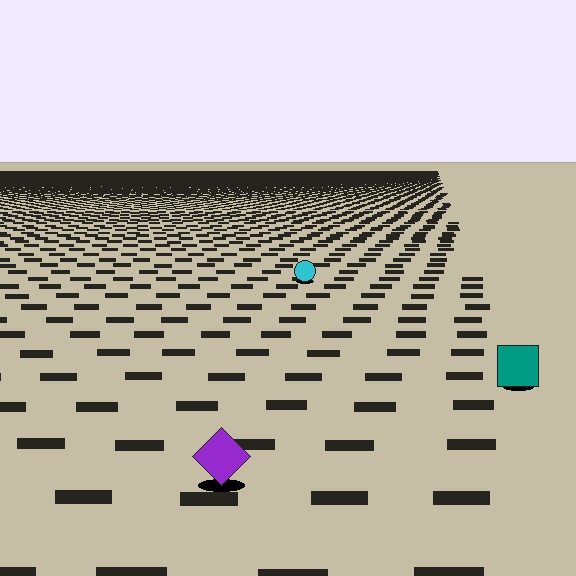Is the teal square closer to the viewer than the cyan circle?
Yes. The teal square is closer — you can tell from the texture gradient: the ground texture is coarser near it.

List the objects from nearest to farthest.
From nearest to farthest: the purple diamond, the teal square, the cyan circle.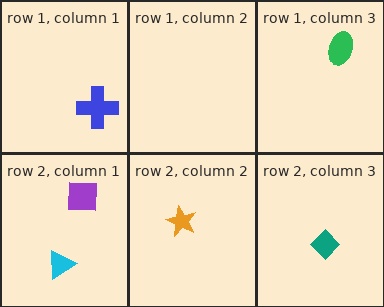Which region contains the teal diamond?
The row 2, column 3 region.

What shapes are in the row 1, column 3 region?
The green ellipse.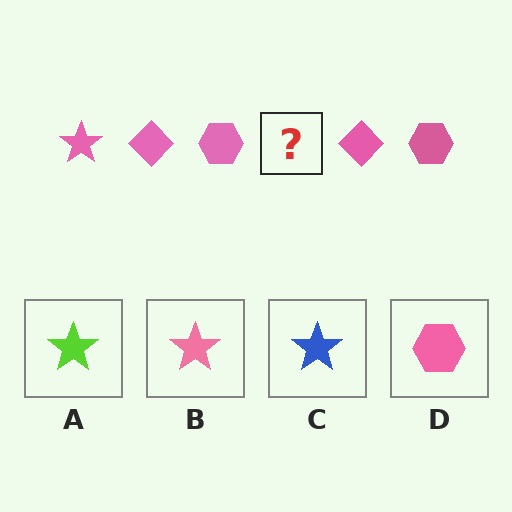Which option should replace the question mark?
Option B.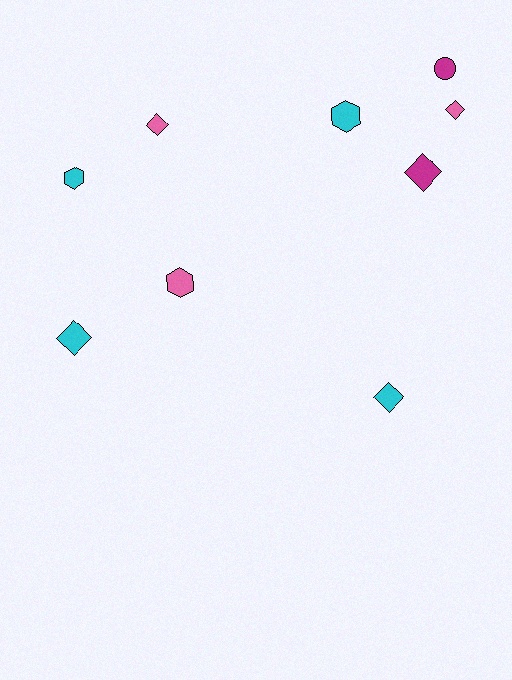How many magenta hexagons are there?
There are no magenta hexagons.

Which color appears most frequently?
Cyan, with 4 objects.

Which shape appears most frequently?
Diamond, with 5 objects.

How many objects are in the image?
There are 9 objects.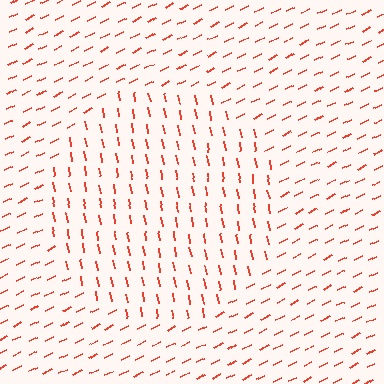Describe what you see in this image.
The image is filled with small red line segments. A circle region in the image has lines oriented differently from the surrounding lines, creating a visible texture boundary.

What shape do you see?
I see a circle.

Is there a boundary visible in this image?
Yes, there is a texture boundary formed by a change in line orientation.